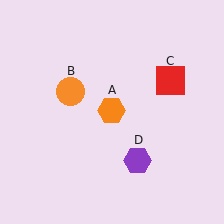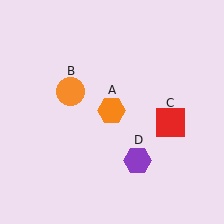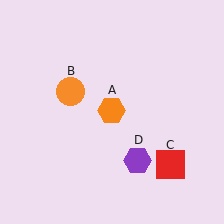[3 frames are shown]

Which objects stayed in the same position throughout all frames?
Orange hexagon (object A) and orange circle (object B) and purple hexagon (object D) remained stationary.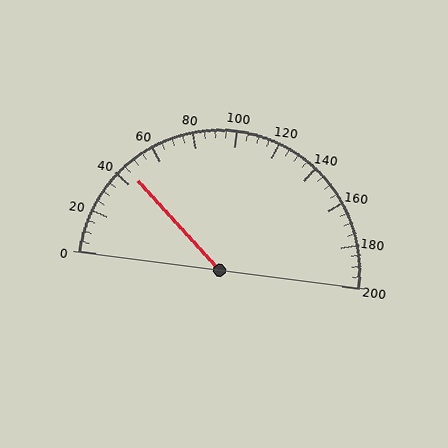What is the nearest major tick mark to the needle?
The nearest major tick mark is 40.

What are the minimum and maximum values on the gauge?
The gauge ranges from 0 to 200.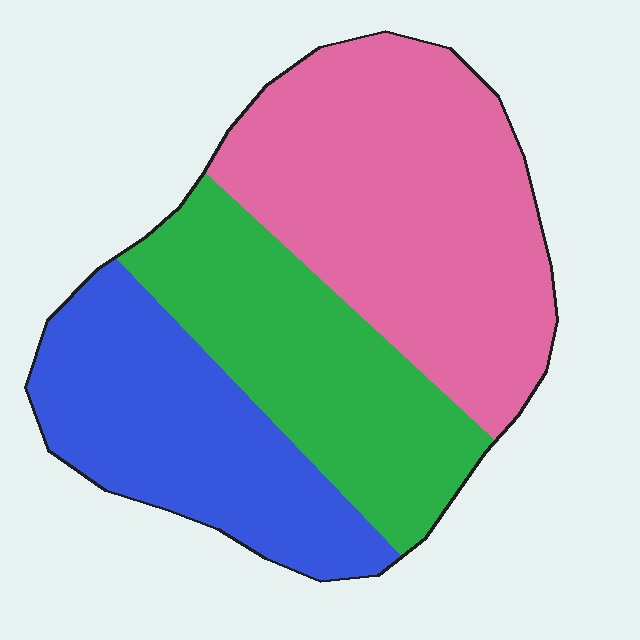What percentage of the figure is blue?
Blue takes up about one quarter (1/4) of the figure.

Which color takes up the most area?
Pink, at roughly 45%.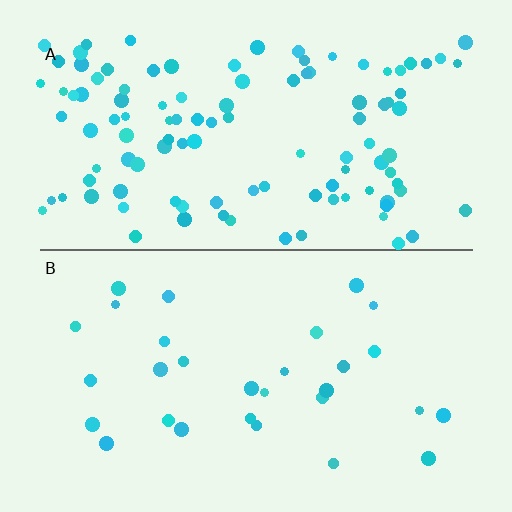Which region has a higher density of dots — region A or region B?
A (the top).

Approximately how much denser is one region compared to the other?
Approximately 3.7× — region A over region B.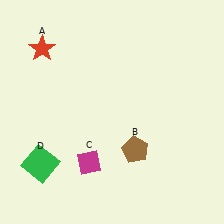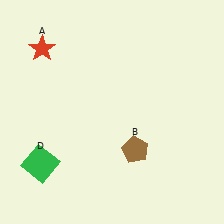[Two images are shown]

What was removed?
The magenta diamond (C) was removed in Image 2.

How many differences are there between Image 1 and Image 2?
There is 1 difference between the two images.